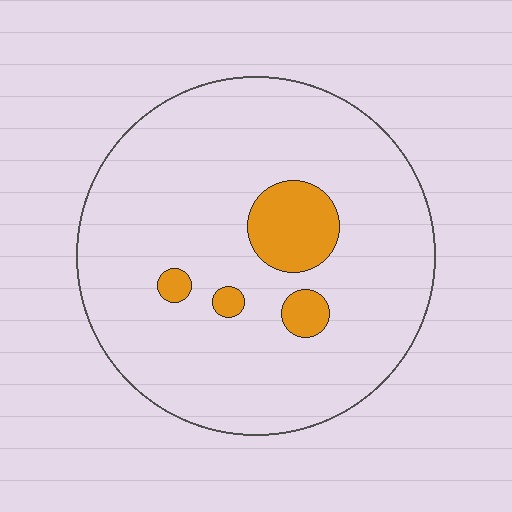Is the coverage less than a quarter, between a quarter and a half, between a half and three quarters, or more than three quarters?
Less than a quarter.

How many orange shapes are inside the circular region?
4.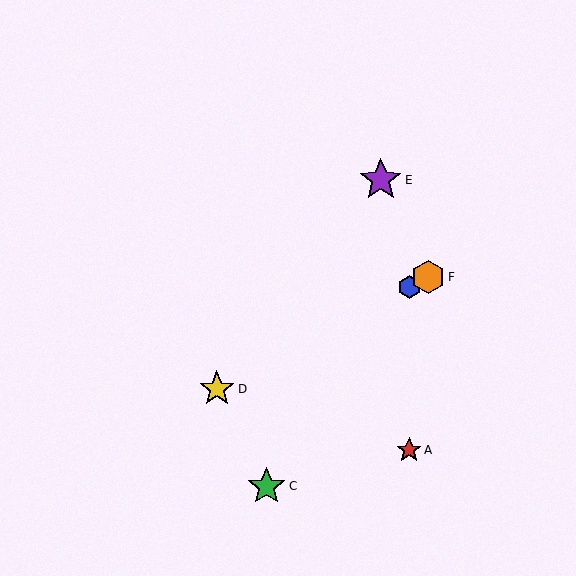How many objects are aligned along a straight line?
3 objects (B, D, F) are aligned along a straight line.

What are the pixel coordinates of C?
Object C is at (267, 486).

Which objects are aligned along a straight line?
Objects B, D, F are aligned along a straight line.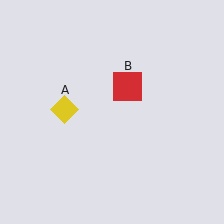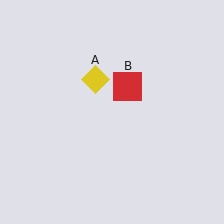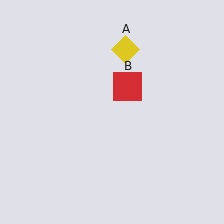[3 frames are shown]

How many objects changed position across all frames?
1 object changed position: yellow diamond (object A).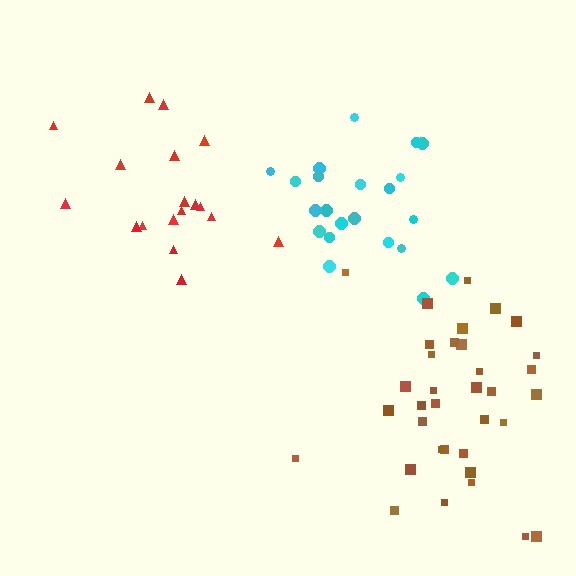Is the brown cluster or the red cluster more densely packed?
Brown.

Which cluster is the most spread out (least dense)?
Red.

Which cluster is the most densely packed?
Cyan.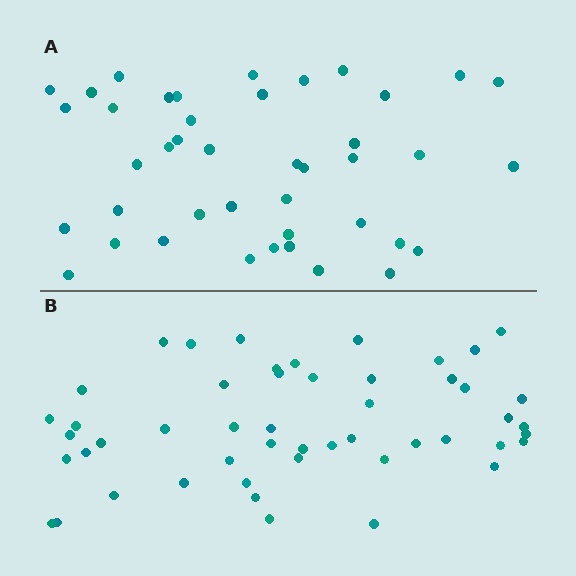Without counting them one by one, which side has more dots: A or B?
Region B (the bottom region) has more dots.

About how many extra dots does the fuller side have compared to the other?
Region B has roughly 8 or so more dots than region A.